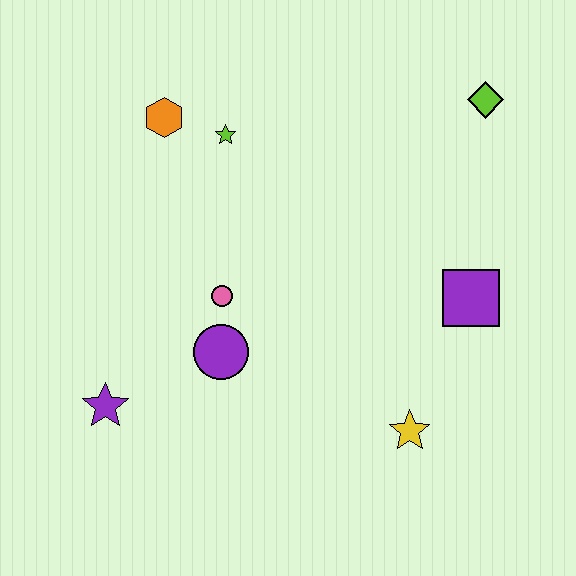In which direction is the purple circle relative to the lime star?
The purple circle is below the lime star.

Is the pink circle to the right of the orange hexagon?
Yes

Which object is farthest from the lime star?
The yellow star is farthest from the lime star.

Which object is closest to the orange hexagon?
The lime star is closest to the orange hexagon.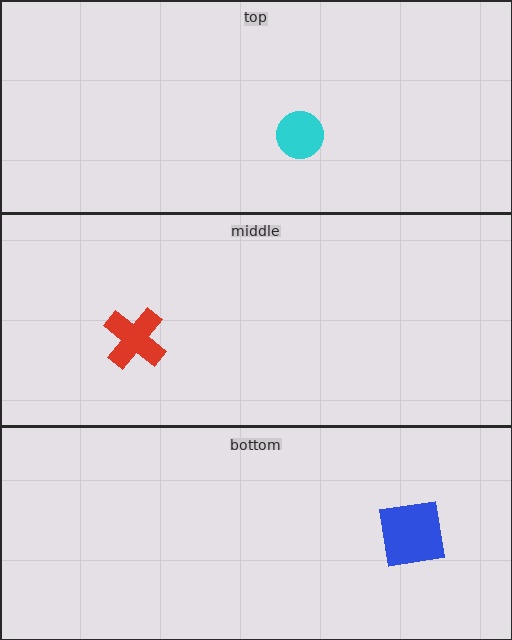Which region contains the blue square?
The bottom region.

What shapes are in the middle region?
The red cross.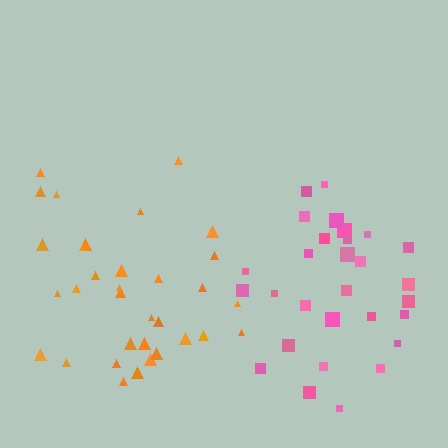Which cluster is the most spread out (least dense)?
Pink.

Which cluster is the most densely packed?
Orange.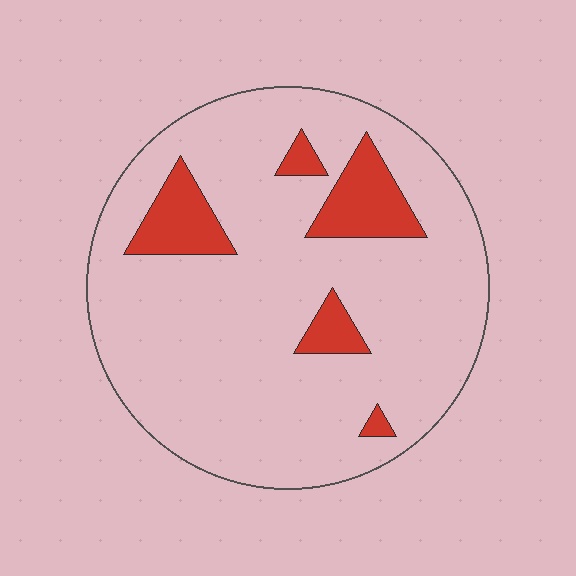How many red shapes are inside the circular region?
5.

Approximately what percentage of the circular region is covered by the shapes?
Approximately 15%.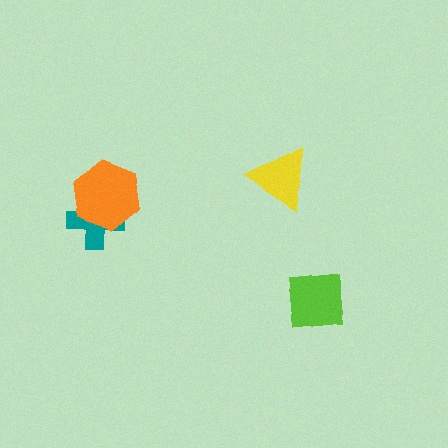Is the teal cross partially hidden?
Yes, it is partially covered by another shape.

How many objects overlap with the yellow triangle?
0 objects overlap with the yellow triangle.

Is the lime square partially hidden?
No, no other shape covers it.